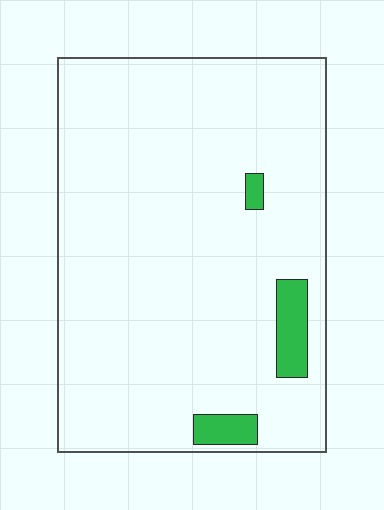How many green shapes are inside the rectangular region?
3.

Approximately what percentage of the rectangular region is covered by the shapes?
Approximately 5%.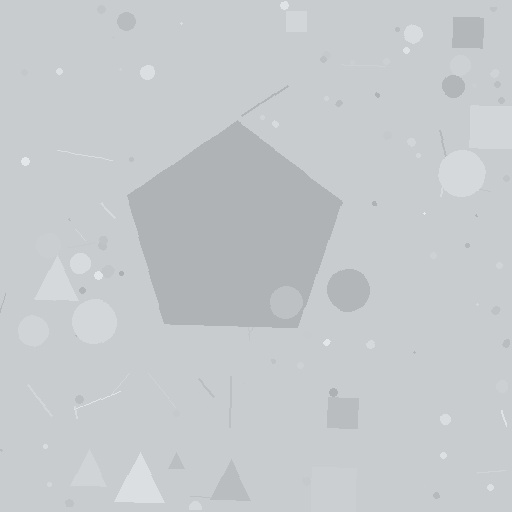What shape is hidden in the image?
A pentagon is hidden in the image.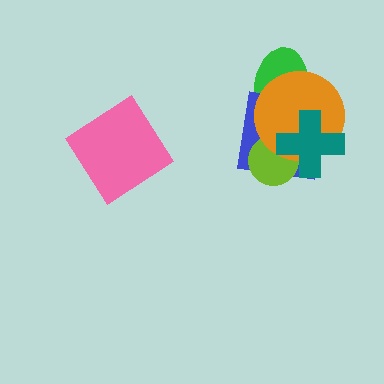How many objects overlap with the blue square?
4 objects overlap with the blue square.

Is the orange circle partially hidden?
Yes, it is partially covered by another shape.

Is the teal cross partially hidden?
No, no other shape covers it.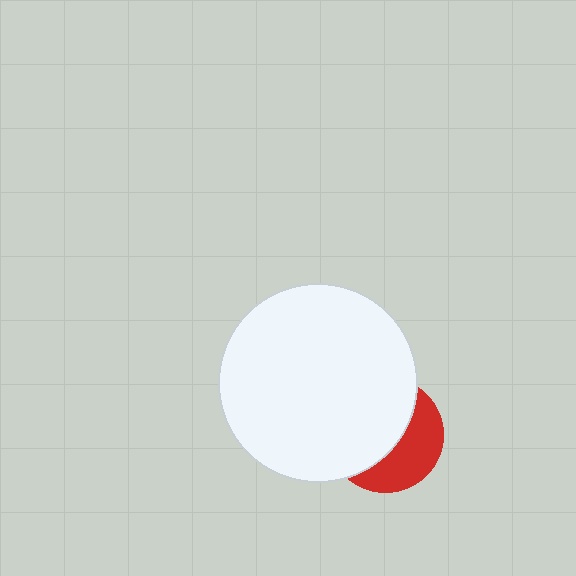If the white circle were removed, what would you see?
You would see the complete red circle.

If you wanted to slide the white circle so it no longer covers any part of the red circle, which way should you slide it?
Slide it toward the upper-left — that is the most direct way to separate the two shapes.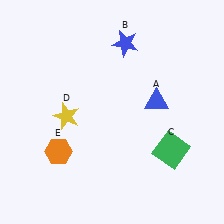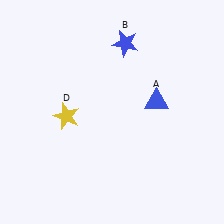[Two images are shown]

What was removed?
The green square (C), the orange hexagon (E) were removed in Image 2.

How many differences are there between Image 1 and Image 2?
There are 2 differences between the two images.